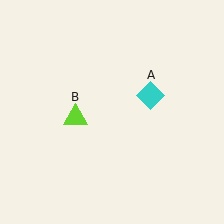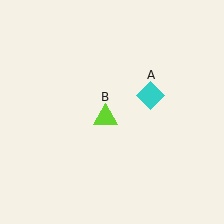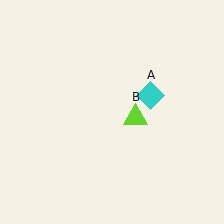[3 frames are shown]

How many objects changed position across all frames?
1 object changed position: lime triangle (object B).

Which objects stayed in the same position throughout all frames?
Cyan diamond (object A) remained stationary.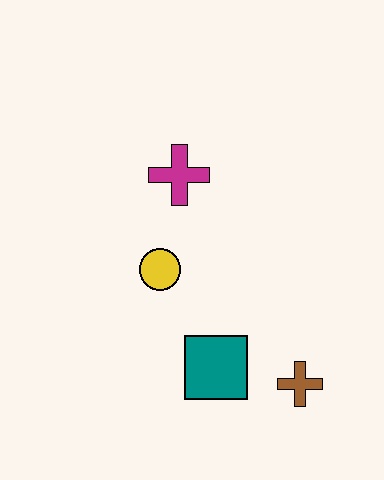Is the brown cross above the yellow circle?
No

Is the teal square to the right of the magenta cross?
Yes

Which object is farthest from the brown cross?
The magenta cross is farthest from the brown cross.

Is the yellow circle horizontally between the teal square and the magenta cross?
No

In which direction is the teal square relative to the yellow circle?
The teal square is below the yellow circle.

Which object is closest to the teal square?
The brown cross is closest to the teal square.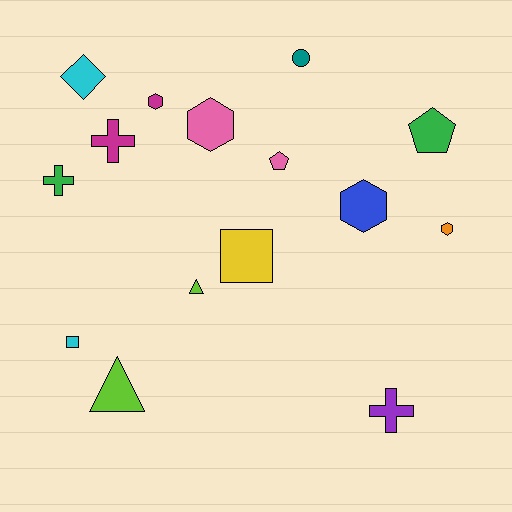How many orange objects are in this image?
There is 1 orange object.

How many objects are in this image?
There are 15 objects.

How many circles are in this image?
There is 1 circle.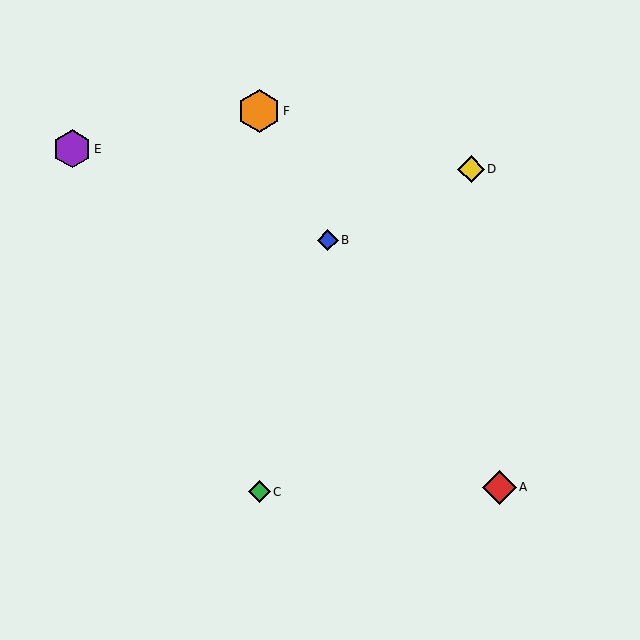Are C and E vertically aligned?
No, C is at x≈259 and E is at x≈72.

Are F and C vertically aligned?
Yes, both are at x≈259.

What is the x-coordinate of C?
Object C is at x≈259.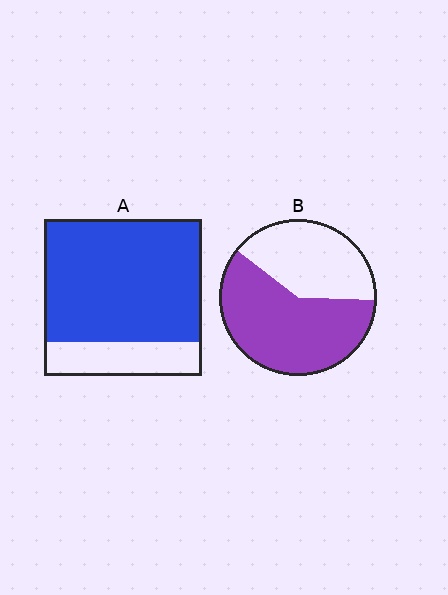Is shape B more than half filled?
Yes.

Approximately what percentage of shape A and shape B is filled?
A is approximately 80% and B is approximately 60%.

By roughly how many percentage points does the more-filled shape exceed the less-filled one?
By roughly 20 percentage points (A over B).